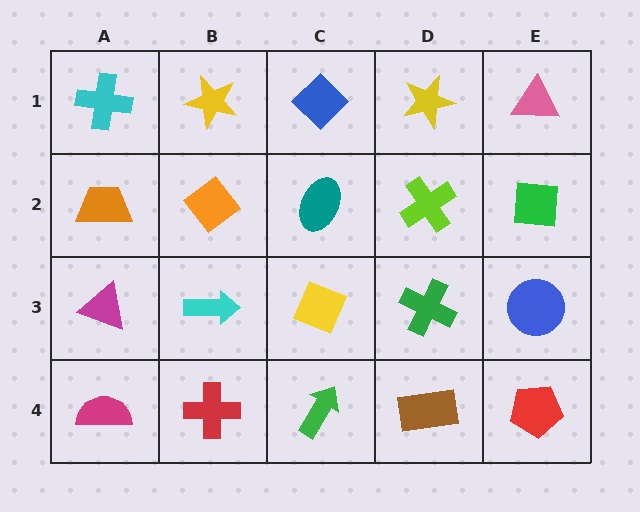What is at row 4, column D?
A brown rectangle.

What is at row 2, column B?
An orange diamond.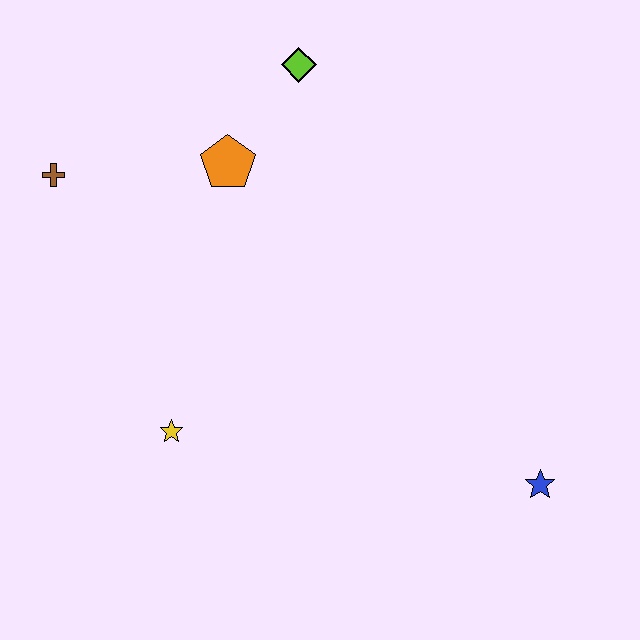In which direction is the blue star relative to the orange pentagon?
The blue star is below the orange pentagon.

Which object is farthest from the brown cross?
The blue star is farthest from the brown cross.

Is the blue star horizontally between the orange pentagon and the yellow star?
No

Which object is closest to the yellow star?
The orange pentagon is closest to the yellow star.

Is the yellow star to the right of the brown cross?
Yes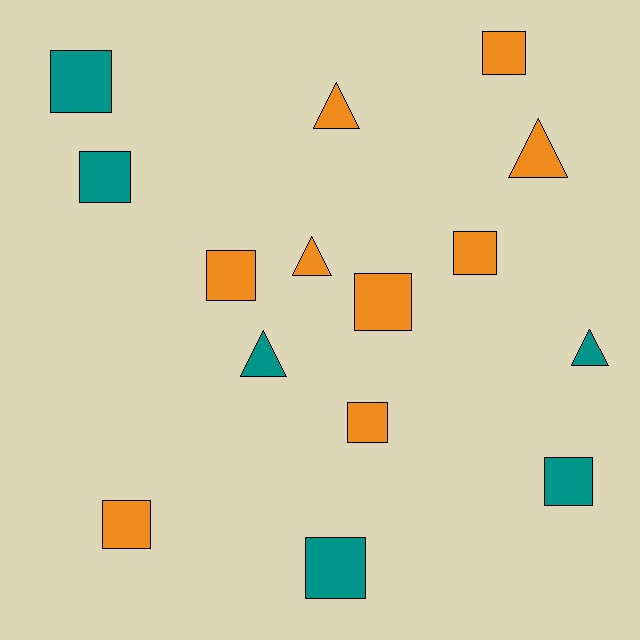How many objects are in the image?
There are 15 objects.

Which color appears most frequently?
Orange, with 9 objects.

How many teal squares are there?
There are 4 teal squares.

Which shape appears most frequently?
Square, with 10 objects.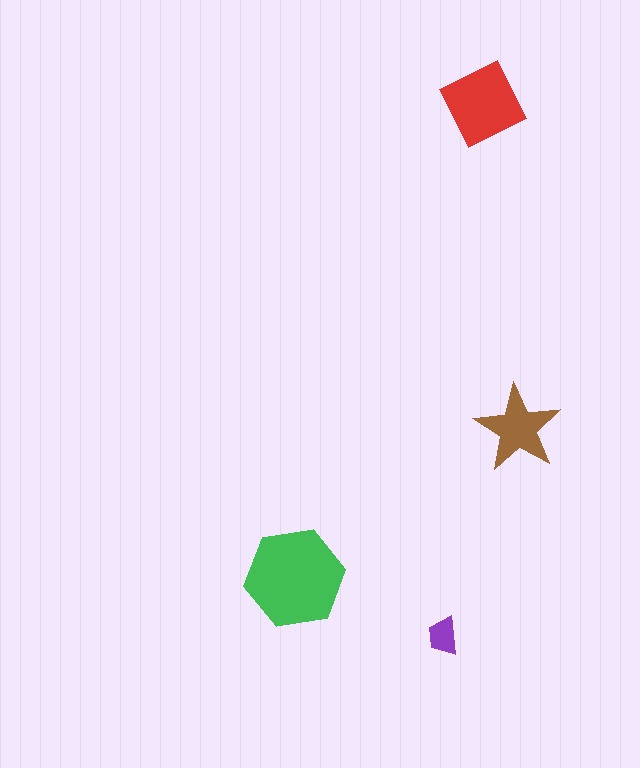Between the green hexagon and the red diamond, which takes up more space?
The green hexagon.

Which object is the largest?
The green hexagon.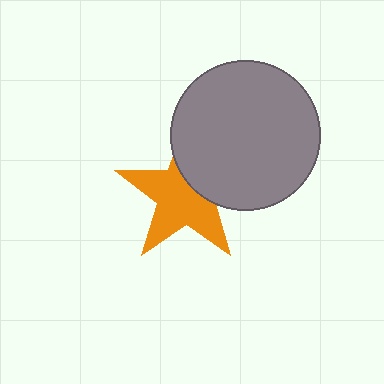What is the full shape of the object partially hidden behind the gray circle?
The partially hidden object is an orange star.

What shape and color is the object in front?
The object in front is a gray circle.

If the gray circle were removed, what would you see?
You would see the complete orange star.